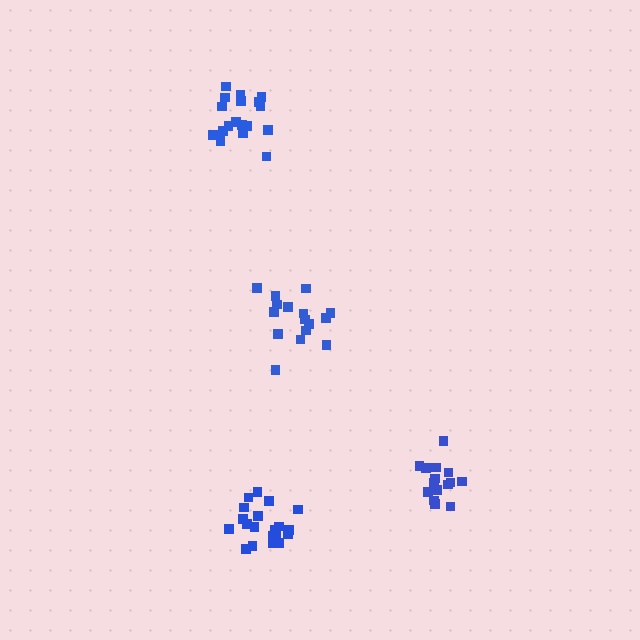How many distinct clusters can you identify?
There are 4 distinct clusters.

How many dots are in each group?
Group 1: 16 dots, Group 2: 19 dots, Group 3: 16 dots, Group 4: 20 dots (71 total).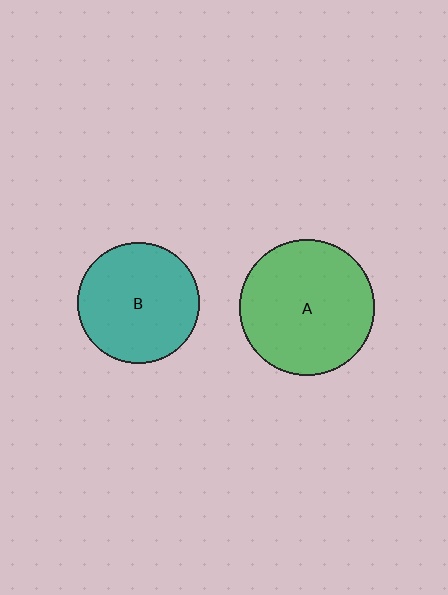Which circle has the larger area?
Circle A (green).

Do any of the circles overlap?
No, none of the circles overlap.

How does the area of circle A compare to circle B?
Approximately 1.2 times.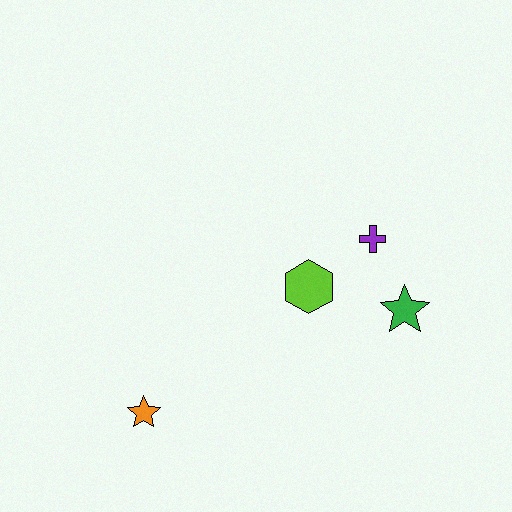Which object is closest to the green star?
The purple cross is closest to the green star.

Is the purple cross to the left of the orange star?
No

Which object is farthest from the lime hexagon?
The orange star is farthest from the lime hexagon.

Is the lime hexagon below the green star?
No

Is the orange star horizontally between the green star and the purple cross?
No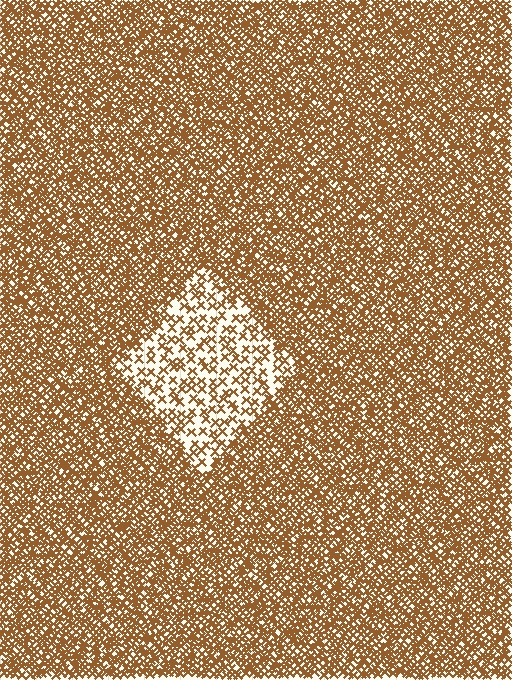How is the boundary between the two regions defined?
The boundary is defined by a change in element density (approximately 2.7x ratio). All elements are the same color, size, and shape.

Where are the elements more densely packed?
The elements are more densely packed outside the diamond boundary.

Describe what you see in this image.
The image contains small brown elements arranged at two different densities. A diamond-shaped region is visible where the elements are less densely packed than the surrounding area.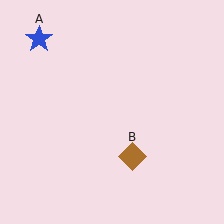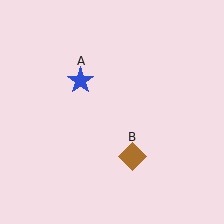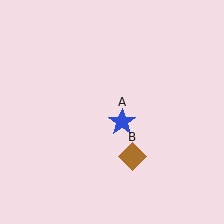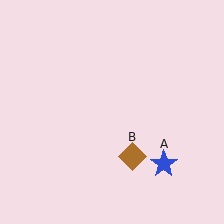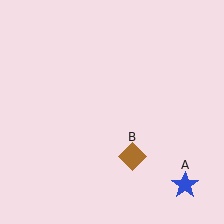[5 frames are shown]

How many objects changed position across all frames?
1 object changed position: blue star (object A).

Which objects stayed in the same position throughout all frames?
Brown diamond (object B) remained stationary.